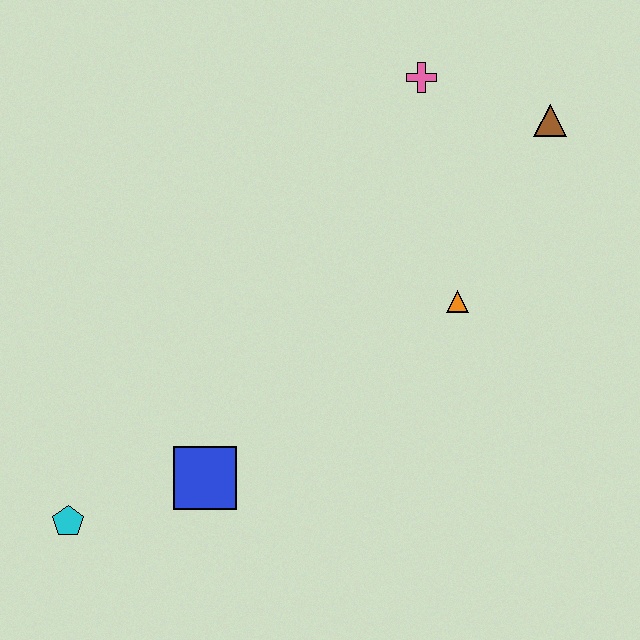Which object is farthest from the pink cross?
The cyan pentagon is farthest from the pink cross.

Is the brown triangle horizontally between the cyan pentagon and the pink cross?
No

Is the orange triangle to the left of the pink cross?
No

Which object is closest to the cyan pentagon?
The blue square is closest to the cyan pentagon.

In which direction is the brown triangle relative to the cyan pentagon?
The brown triangle is to the right of the cyan pentagon.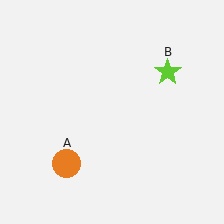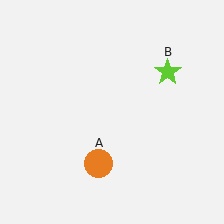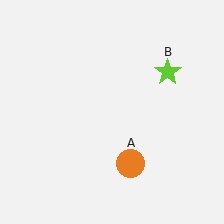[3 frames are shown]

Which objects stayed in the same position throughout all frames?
Lime star (object B) remained stationary.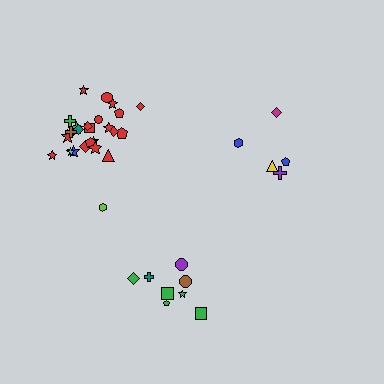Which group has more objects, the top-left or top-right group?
The top-left group.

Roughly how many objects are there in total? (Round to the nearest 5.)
Roughly 40 objects in total.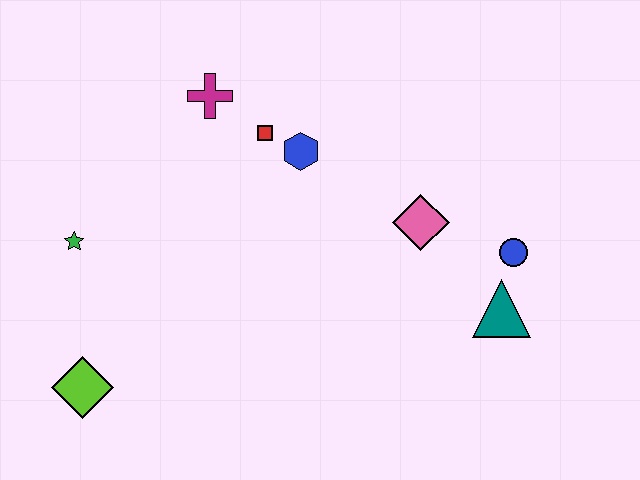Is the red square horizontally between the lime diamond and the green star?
No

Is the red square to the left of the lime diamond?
No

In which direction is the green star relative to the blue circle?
The green star is to the left of the blue circle.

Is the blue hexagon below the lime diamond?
No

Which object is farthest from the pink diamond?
The lime diamond is farthest from the pink diamond.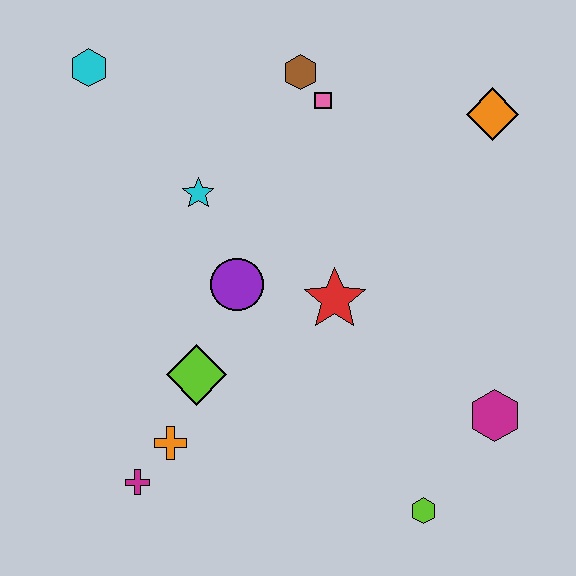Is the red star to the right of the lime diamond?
Yes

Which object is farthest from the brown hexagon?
The lime hexagon is farthest from the brown hexagon.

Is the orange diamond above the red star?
Yes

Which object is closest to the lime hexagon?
The magenta hexagon is closest to the lime hexagon.